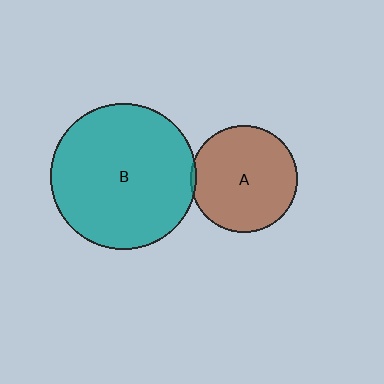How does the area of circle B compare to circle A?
Approximately 1.8 times.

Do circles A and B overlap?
Yes.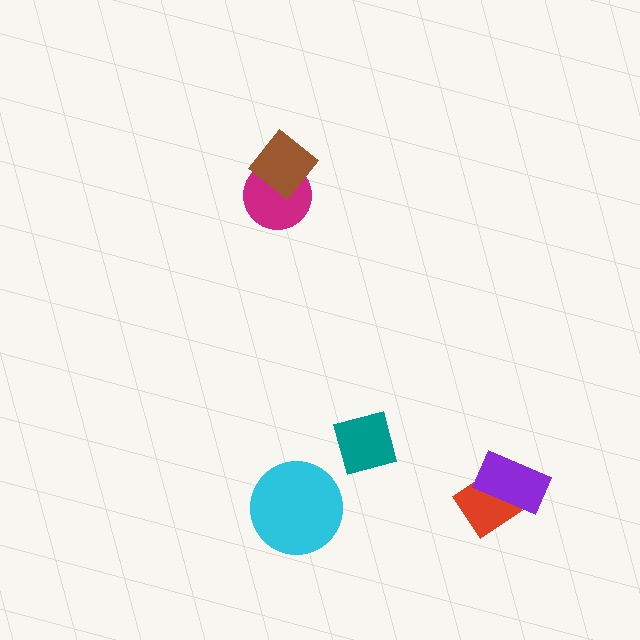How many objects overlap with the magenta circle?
1 object overlaps with the magenta circle.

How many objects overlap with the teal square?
0 objects overlap with the teal square.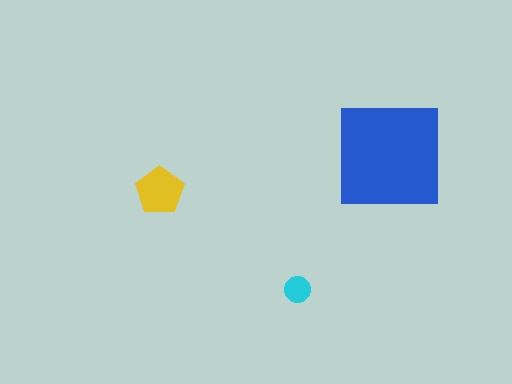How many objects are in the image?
There are 3 objects in the image.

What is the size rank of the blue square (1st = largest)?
1st.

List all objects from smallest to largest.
The cyan circle, the yellow pentagon, the blue square.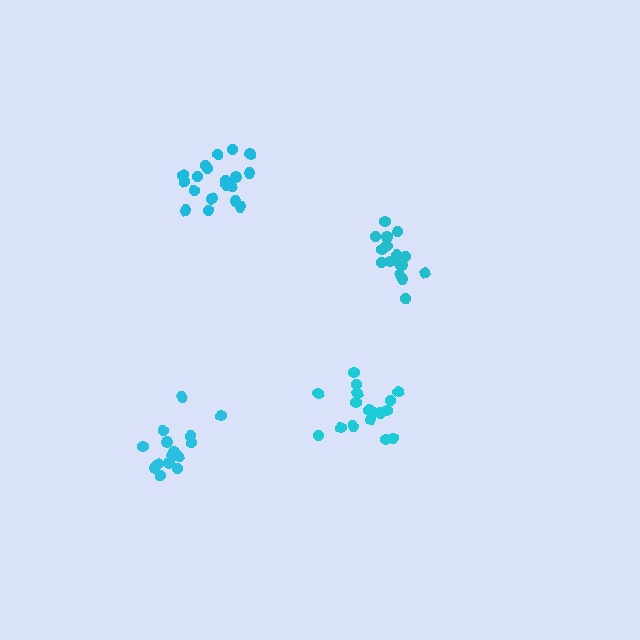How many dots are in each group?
Group 1: 16 dots, Group 2: 19 dots, Group 3: 15 dots, Group 4: 17 dots (67 total).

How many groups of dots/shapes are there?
There are 4 groups.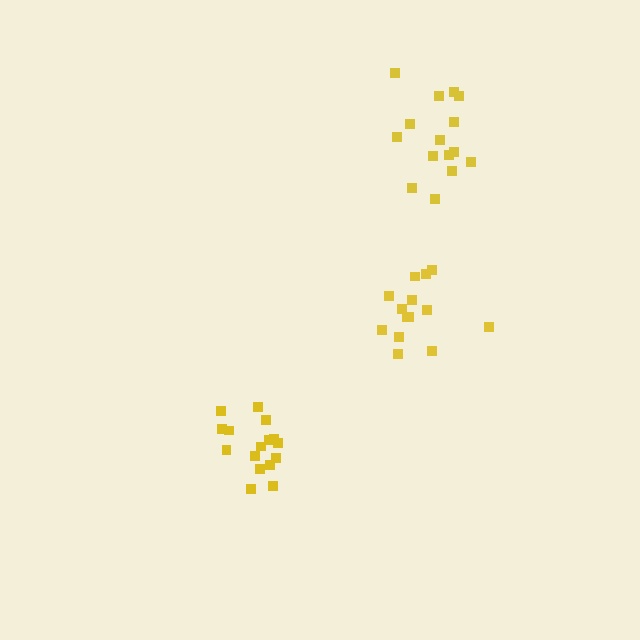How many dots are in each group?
Group 1: 14 dots, Group 2: 16 dots, Group 3: 15 dots (45 total).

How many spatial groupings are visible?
There are 3 spatial groupings.